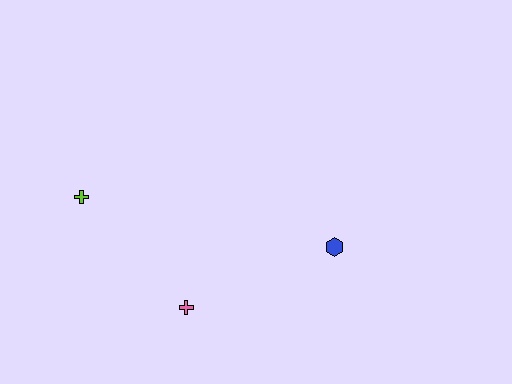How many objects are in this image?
There are 3 objects.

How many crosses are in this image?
There are 2 crosses.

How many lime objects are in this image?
There is 1 lime object.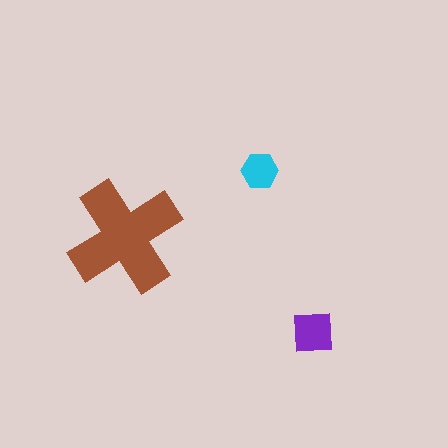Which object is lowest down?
The purple square is bottommost.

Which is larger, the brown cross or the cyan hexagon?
The brown cross.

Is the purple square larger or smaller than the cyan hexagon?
Larger.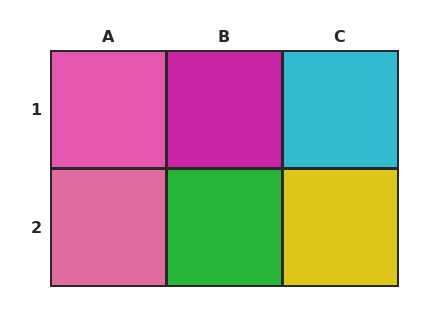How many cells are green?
1 cell is green.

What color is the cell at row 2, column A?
Pink.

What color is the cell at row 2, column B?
Green.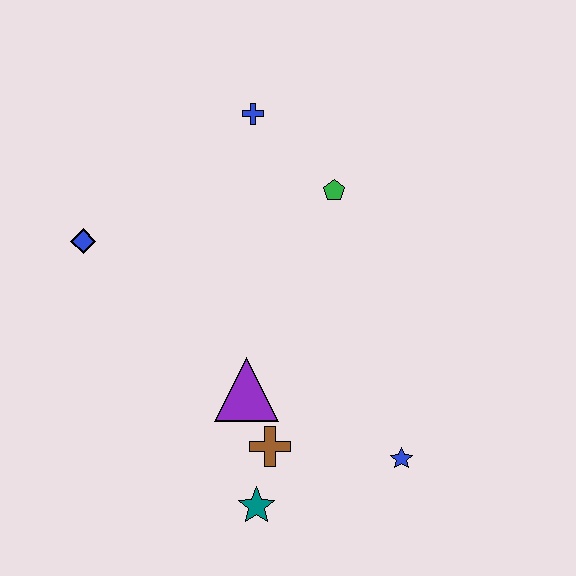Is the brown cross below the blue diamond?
Yes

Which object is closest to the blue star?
The brown cross is closest to the blue star.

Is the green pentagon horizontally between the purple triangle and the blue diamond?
No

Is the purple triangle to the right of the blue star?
No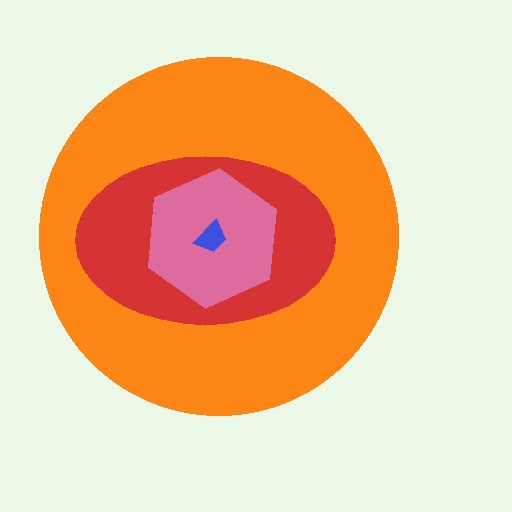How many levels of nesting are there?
4.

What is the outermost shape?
The orange circle.